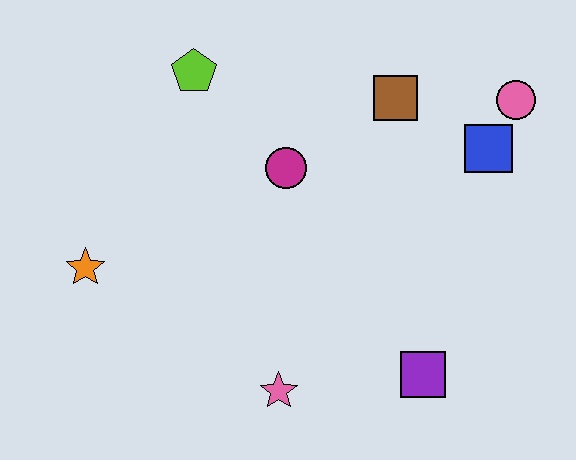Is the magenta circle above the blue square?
No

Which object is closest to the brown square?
The blue square is closest to the brown square.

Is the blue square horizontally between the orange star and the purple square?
No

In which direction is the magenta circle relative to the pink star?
The magenta circle is above the pink star.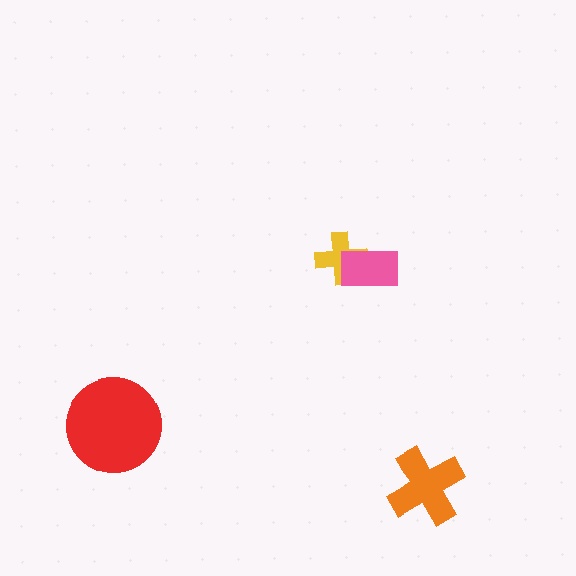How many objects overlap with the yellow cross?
1 object overlaps with the yellow cross.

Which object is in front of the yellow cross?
The pink rectangle is in front of the yellow cross.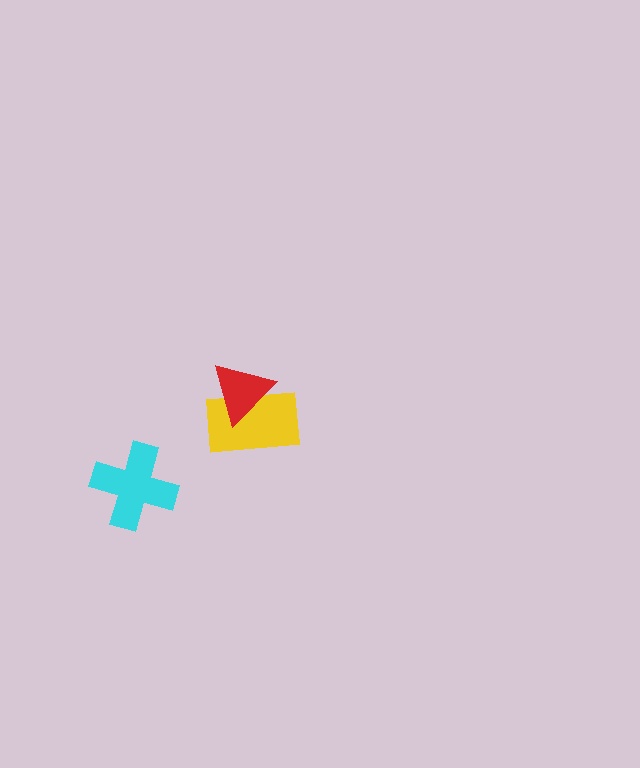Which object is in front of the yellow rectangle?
The red triangle is in front of the yellow rectangle.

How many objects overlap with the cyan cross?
0 objects overlap with the cyan cross.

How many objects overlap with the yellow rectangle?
1 object overlaps with the yellow rectangle.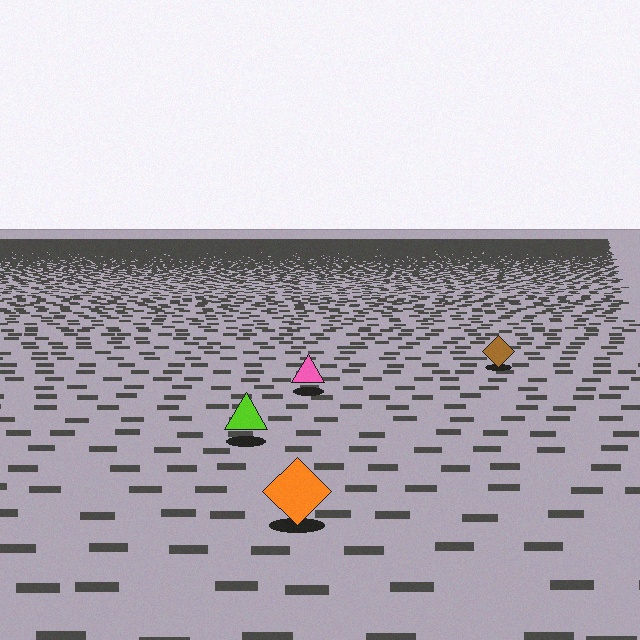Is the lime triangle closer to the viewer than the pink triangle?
Yes. The lime triangle is closer — you can tell from the texture gradient: the ground texture is coarser near it.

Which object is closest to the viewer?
The orange diamond is closest. The texture marks near it are larger and more spread out.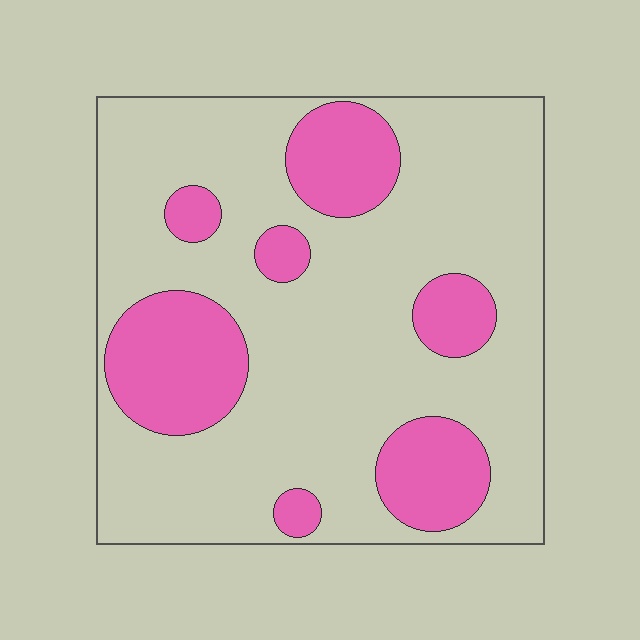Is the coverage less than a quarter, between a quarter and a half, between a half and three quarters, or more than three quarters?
Between a quarter and a half.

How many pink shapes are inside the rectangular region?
7.